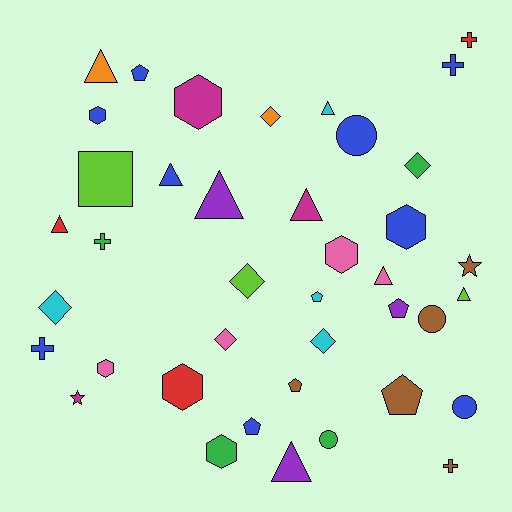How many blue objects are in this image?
There are 9 blue objects.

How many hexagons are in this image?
There are 7 hexagons.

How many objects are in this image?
There are 40 objects.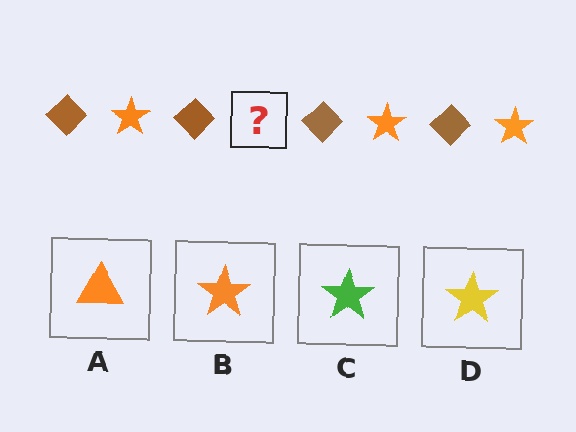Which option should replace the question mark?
Option B.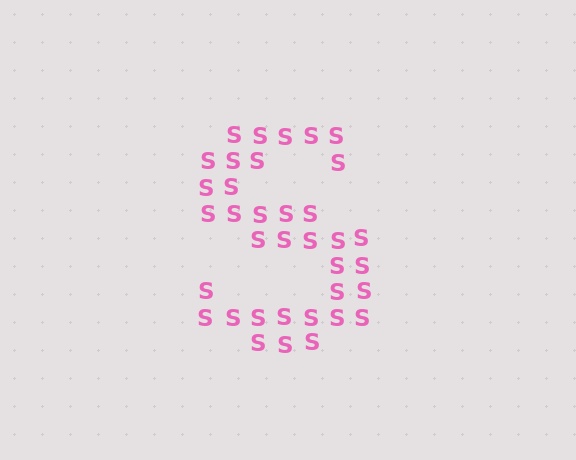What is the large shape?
The large shape is the letter S.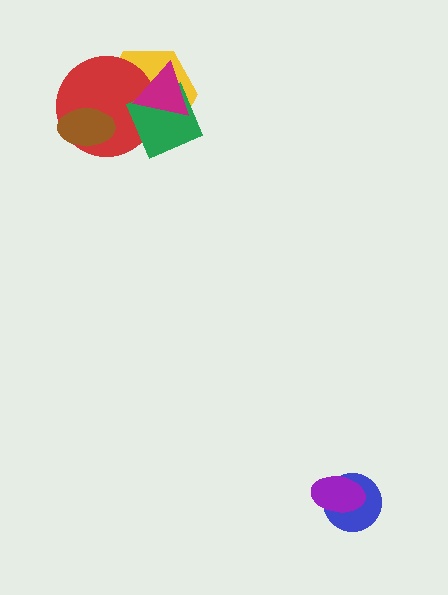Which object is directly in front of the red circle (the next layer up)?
The brown ellipse is directly in front of the red circle.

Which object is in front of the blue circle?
The purple ellipse is in front of the blue circle.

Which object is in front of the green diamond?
The magenta triangle is in front of the green diamond.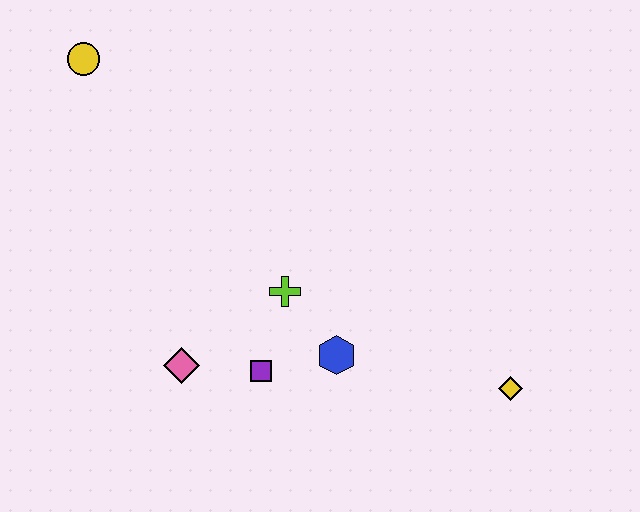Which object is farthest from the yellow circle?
The yellow diamond is farthest from the yellow circle.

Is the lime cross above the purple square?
Yes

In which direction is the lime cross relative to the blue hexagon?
The lime cross is above the blue hexagon.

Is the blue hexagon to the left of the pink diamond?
No